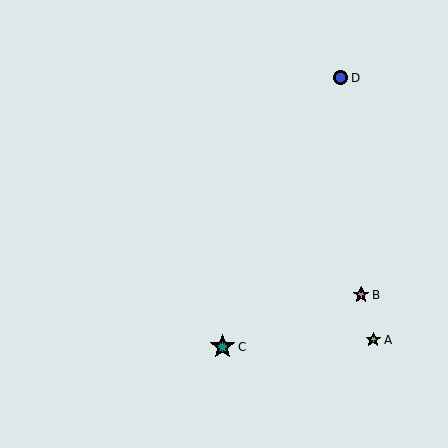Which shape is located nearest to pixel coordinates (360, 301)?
The pink star (labeled B) at (361, 295) is nearest to that location.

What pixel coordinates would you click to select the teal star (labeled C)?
Click at (223, 347) to select the teal star C.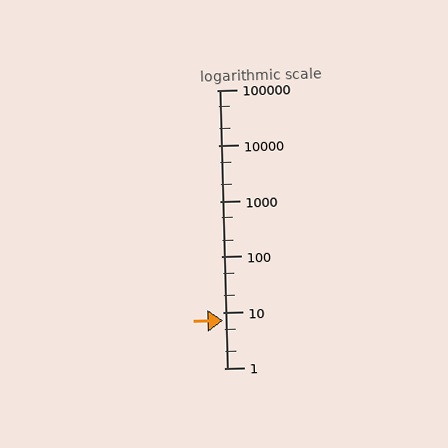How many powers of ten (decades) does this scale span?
The scale spans 5 decades, from 1 to 100000.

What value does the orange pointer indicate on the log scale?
The pointer indicates approximately 7.2.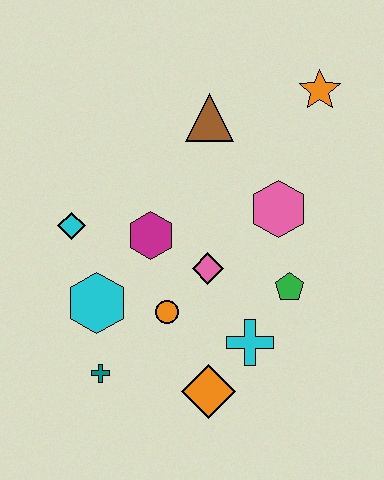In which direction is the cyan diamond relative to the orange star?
The cyan diamond is to the left of the orange star.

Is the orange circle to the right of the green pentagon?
No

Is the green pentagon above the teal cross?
Yes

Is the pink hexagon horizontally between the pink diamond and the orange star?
Yes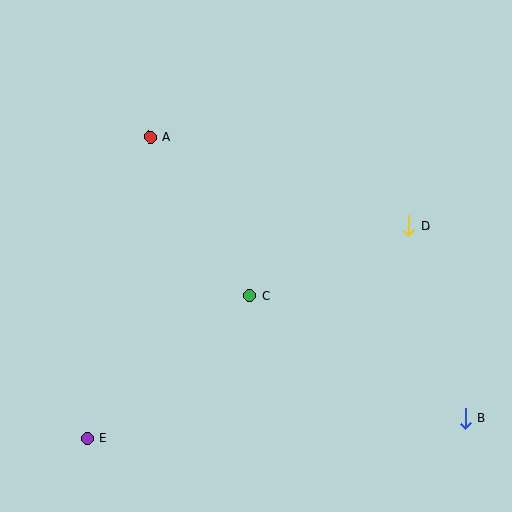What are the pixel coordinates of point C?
Point C is at (250, 296).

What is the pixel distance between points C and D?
The distance between C and D is 174 pixels.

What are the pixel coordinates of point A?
Point A is at (150, 137).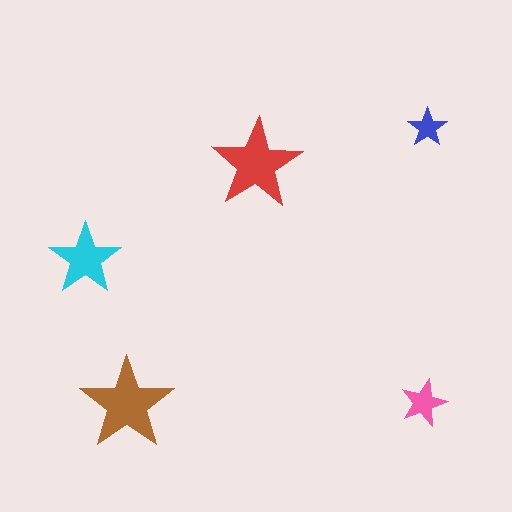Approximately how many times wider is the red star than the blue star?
About 2.5 times wider.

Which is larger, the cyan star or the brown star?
The brown one.